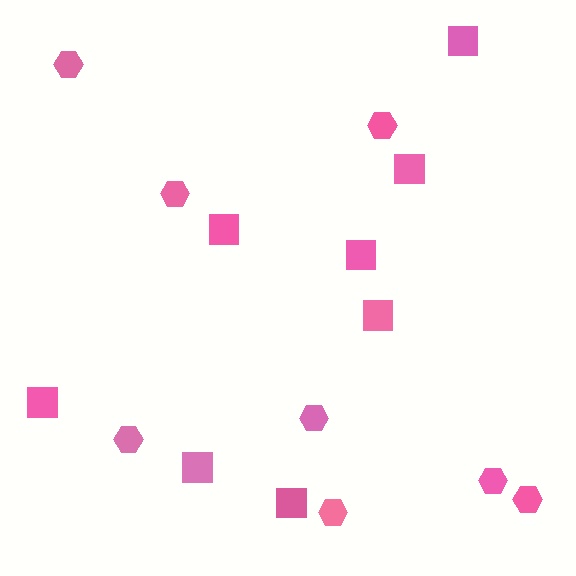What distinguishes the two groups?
There are 2 groups: one group of squares (8) and one group of hexagons (8).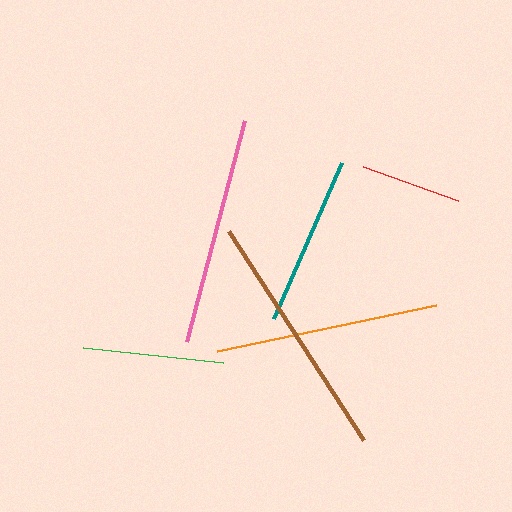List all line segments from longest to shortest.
From longest to shortest: brown, pink, orange, teal, green, red.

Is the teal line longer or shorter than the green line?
The teal line is longer than the green line.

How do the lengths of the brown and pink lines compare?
The brown and pink lines are approximately the same length.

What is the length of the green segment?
The green segment is approximately 141 pixels long.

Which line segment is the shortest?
The red line is the shortest at approximately 101 pixels.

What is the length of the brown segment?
The brown segment is approximately 248 pixels long.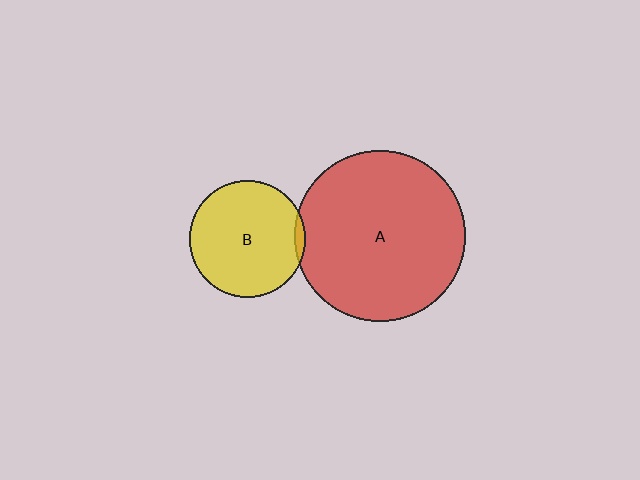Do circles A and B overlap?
Yes.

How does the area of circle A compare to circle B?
Approximately 2.1 times.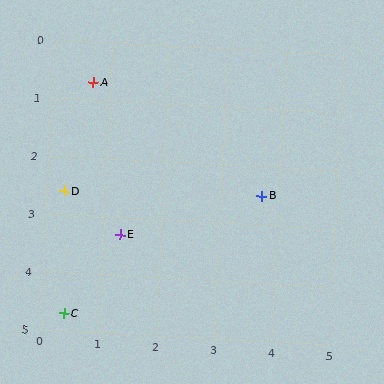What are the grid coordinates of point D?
Point D is at approximately (0.3, 2.6).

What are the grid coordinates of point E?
Point E is at approximately (1.3, 3.3).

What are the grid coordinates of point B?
Point B is at approximately (3.7, 2.5).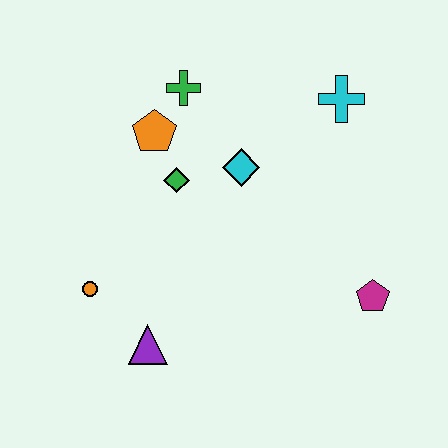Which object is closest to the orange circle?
The purple triangle is closest to the orange circle.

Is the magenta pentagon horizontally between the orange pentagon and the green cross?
No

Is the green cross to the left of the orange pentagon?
No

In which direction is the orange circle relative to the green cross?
The orange circle is below the green cross.